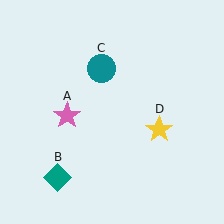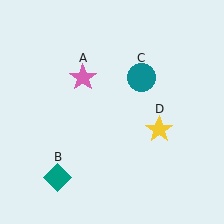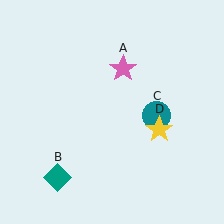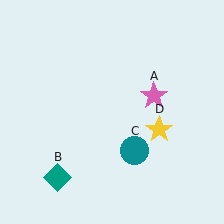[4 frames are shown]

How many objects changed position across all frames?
2 objects changed position: pink star (object A), teal circle (object C).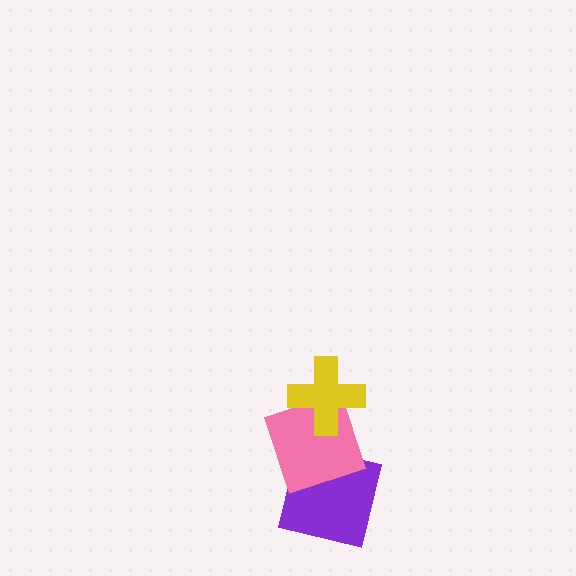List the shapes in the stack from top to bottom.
From top to bottom: the yellow cross, the pink square, the purple square.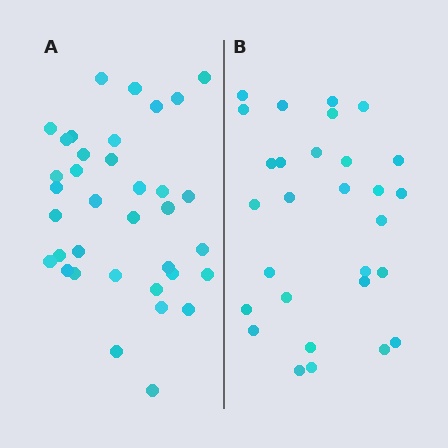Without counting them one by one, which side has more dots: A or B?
Region A (the left region) has more dots.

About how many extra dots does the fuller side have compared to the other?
Region A has roughly 8 or so more dots than region B.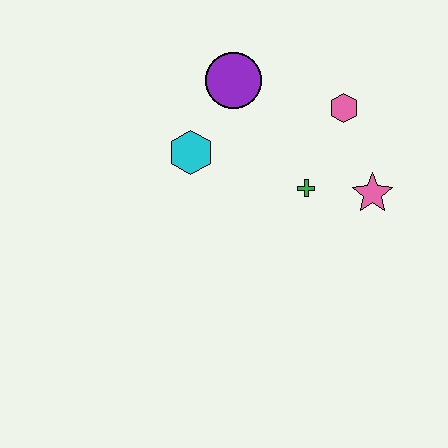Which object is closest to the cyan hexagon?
The purple circle is closest to the cyan hexagon.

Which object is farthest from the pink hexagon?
The cyan hexagon is farthest from the pink hexagon.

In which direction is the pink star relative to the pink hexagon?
The pink star is below the pink hexagon.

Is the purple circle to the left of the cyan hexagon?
No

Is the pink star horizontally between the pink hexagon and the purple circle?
No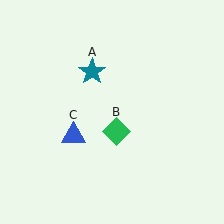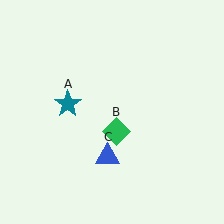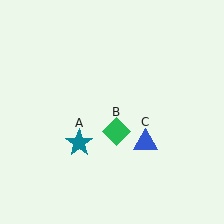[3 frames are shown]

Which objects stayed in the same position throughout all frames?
Green diamond (object B) remained stationary.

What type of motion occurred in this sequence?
The teal star (object A), blue triangle (object C) rotated counterclockwise around the center of the scene.